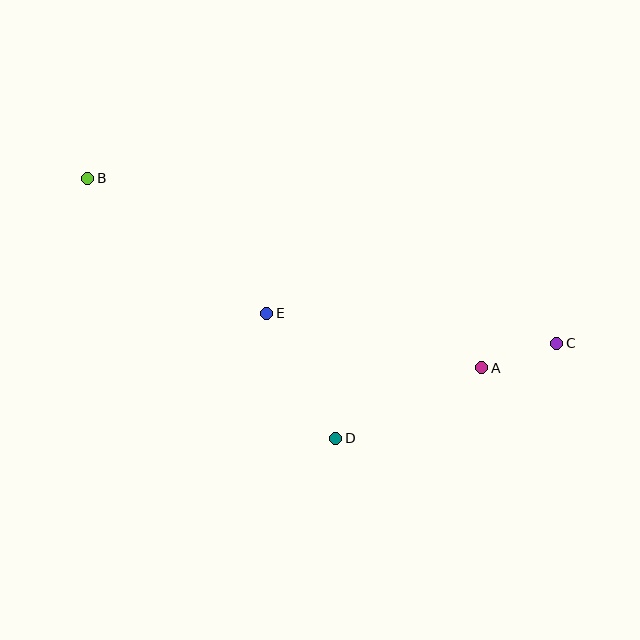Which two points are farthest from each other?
Points B and C are farthest from each other.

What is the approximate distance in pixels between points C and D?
The distance between C and D is approximately 241 pixels.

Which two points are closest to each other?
Points A and C are closest to each other.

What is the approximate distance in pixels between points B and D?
The distance between B and D is approximately 360 pixels.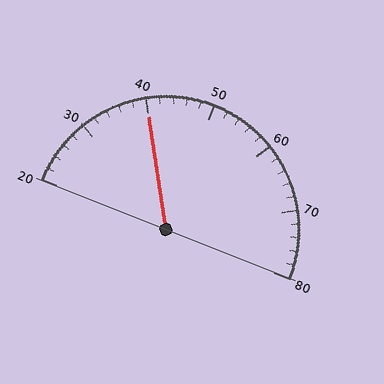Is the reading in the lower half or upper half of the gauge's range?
The reading is in the lower half of the range (20 to 80).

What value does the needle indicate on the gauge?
The needle indicates approximately 40.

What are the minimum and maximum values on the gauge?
The gauge ranges from 20 to 80.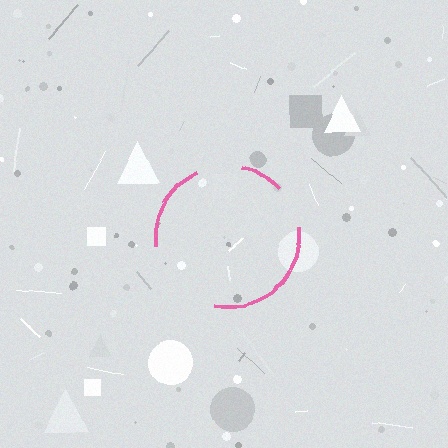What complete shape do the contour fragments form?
The contour fragments form a circle.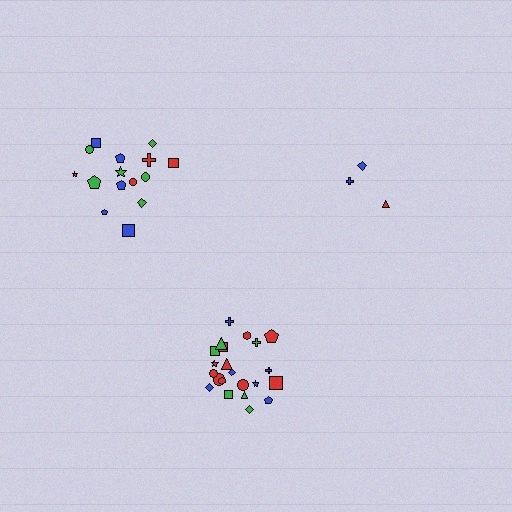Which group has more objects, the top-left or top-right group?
The top-left group.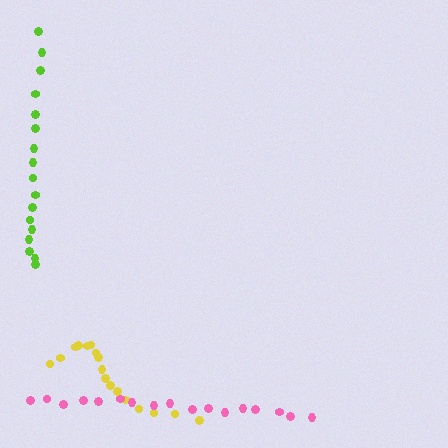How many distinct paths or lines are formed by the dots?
There are 3 distinct paths.